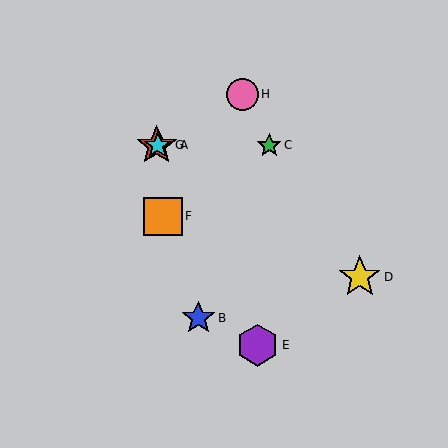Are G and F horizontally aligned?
No, G is at y≈145 and F is at y≈216.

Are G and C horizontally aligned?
Yes, both are at y≈145.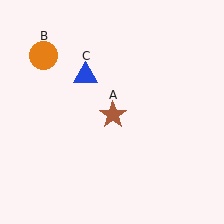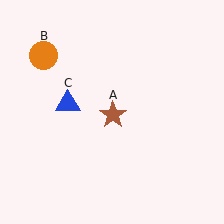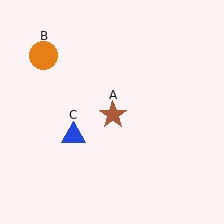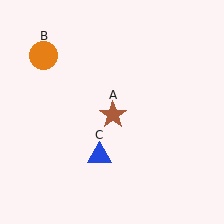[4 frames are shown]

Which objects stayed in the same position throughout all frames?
Brown star (object A) and orange circle (object B) remained stationary.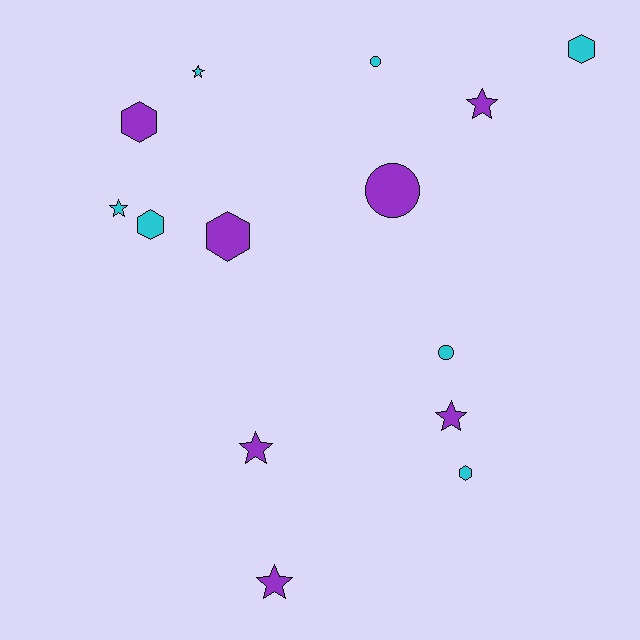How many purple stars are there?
There are 4 purple stars.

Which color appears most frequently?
Cyan, with 7 objects.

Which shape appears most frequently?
Star, with 6 objects.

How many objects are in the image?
There are 14 objects.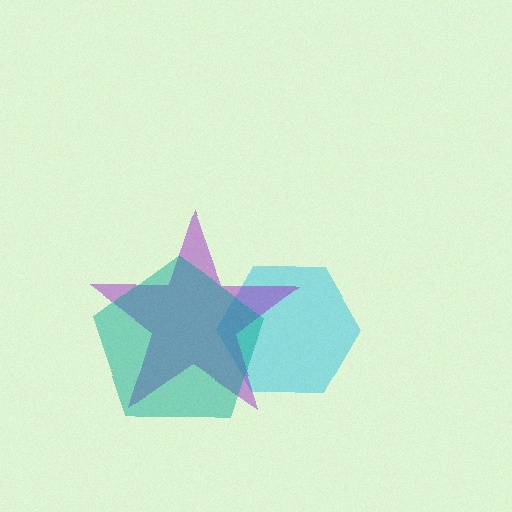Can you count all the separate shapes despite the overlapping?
Yes, there are 3 separate shapes.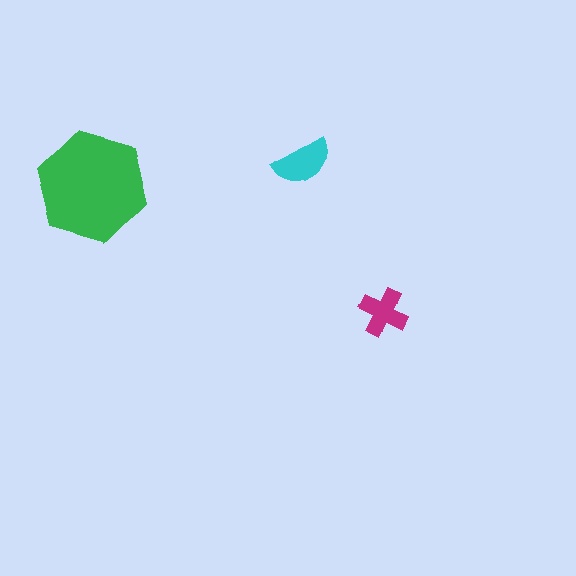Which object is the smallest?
The magenta cross.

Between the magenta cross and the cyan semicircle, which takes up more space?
The cyan semicircle.